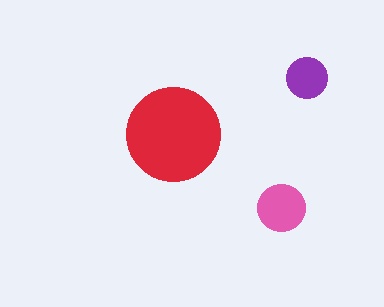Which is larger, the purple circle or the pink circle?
The pink one.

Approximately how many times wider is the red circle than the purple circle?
About 2.5 times wider.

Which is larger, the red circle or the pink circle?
The red one.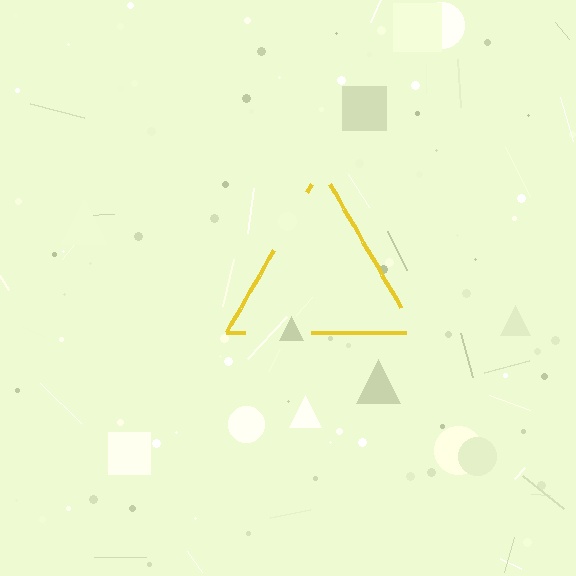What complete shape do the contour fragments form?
The contour fragments form a triangle.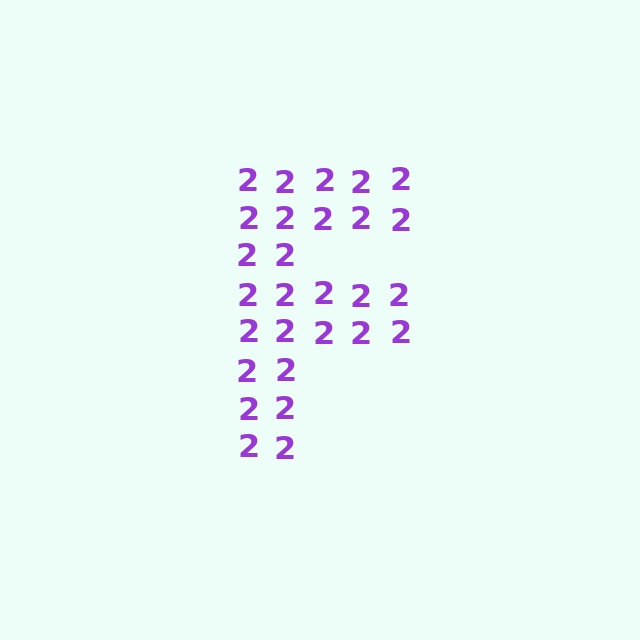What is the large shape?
The large shape is the letter F.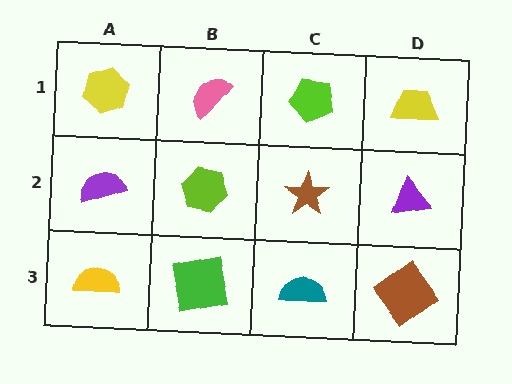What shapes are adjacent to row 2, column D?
A yellow trapezoid (row 1, column D), a brown diamond (row 3, column D), a brown star (row 2, column C).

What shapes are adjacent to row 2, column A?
A yellow hexagon (row 1, column A), a yellow semicircle (row 3, column A), a lime hexagon (row 2, column B).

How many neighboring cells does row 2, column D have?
3.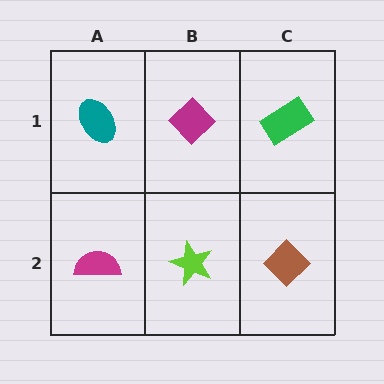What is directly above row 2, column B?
A magenta diamond.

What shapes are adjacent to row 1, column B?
A lime star (row 2, column B), a teal ellipse (row 1, column A), a green rectangle (row 1, column C).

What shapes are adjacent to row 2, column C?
A green rectangle (row 1, column C), a lime star (row 2, column B).